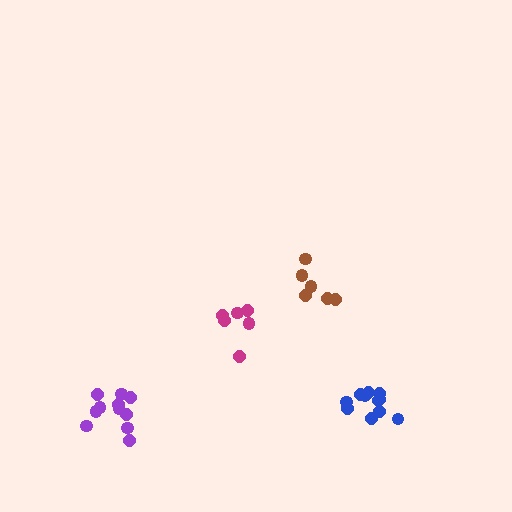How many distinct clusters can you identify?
There are 4 distinct clusters.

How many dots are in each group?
Group 1: 6 dots, Group 2: 6 dots, Group 3: 11 dots, Group 4: 11 dots (34 total).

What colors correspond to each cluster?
The clusters are colored: brown, magenta, blue, purple.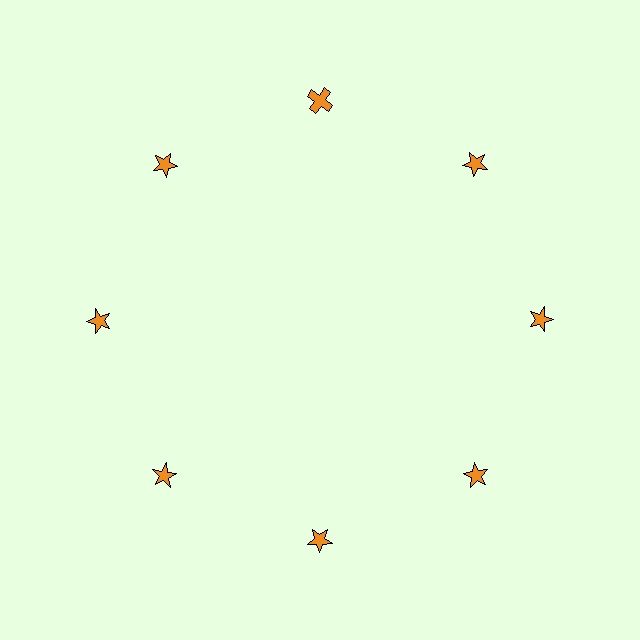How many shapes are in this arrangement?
There are 8 shapes arranged in a ring pattern.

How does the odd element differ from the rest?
It has a different shape: cross instead of star.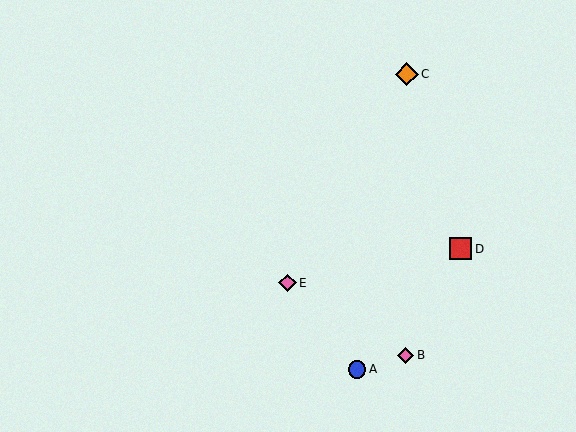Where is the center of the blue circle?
The center of the blue circle is at (357, 369).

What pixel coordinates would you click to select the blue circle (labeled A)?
Click at (357, 369) to select the blue circle A.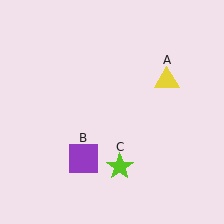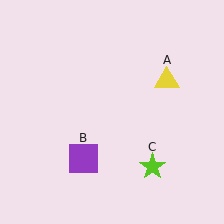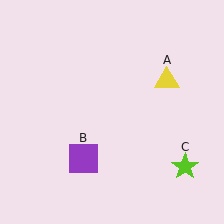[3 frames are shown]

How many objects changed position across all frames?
1 object changed position: lime star (object C).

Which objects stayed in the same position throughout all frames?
Yellow triangle (object A) and purple square (object B) remained stationary.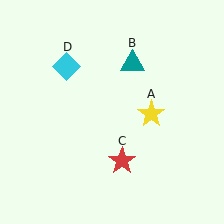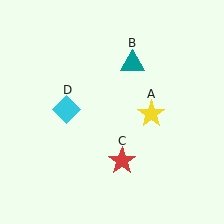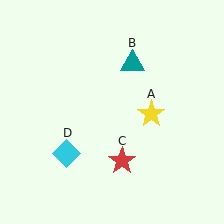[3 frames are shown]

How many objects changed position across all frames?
1 object changed position: cyan diamond (object D).